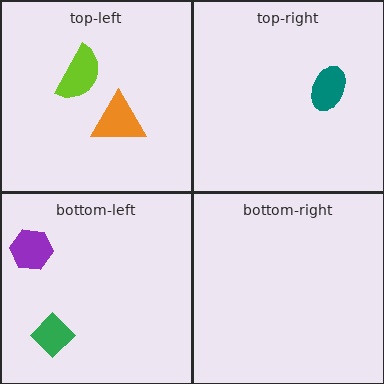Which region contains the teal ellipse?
The top-right region.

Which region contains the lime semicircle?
The top-left region.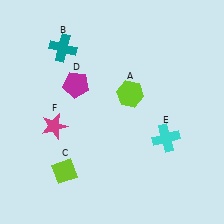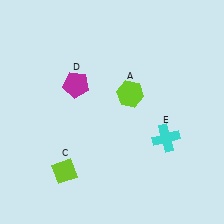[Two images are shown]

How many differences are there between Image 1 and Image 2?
There are 2 differences between the two images.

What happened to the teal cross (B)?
The teal cross (B) was removed in Image 2. It was in the top-left area of Image 1.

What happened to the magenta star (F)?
The magenta star (F) was removed in Image 2. It was in the bottom-left area of Image 1.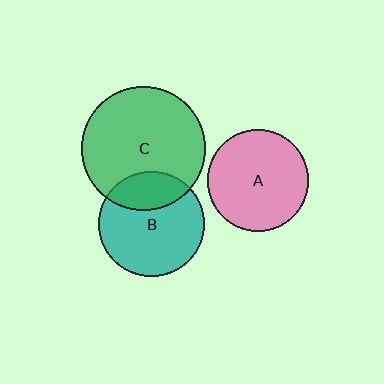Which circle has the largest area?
Circle C (green).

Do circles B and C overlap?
Yes.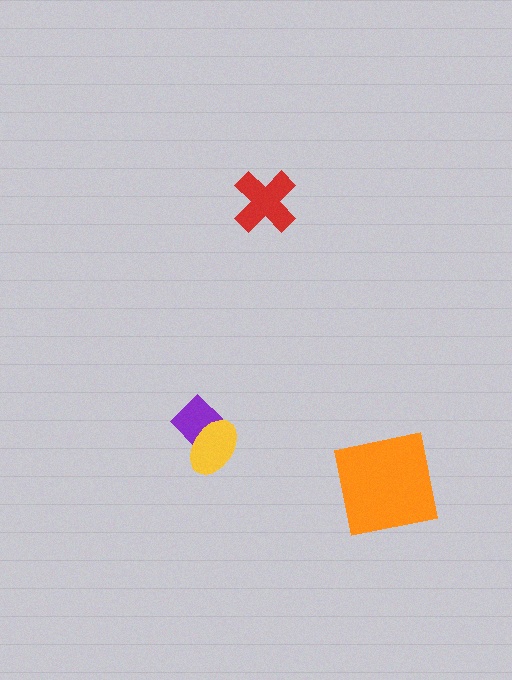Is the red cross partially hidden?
No, no other shape covers it.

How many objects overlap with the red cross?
0 objects overlap with the red cross.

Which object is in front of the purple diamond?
The yellow ellipse is in front of the purple diamond.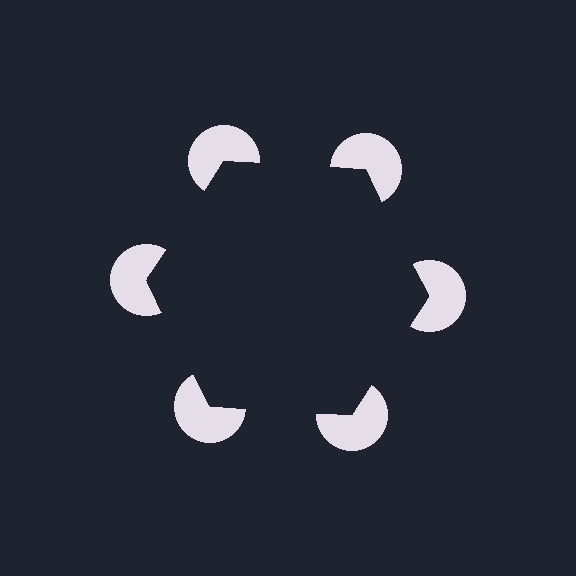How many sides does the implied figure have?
6 sides.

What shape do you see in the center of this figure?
An illusory hexagon — its edges are inferred from the aligned wedge cuts in the pac-man discs, not physically drawn.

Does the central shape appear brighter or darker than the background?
It typically appears slightly darker than the background, even though no actual brightness change is drawn.